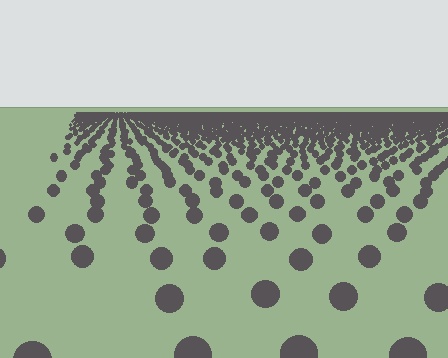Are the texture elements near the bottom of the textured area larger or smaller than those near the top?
Larger. Near the bottom, elements are closer to the viewer and appear at a bigger on-screen size.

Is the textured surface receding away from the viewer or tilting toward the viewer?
The surface is receding away from the viewer. Texture elements get smaller and denser toward the top.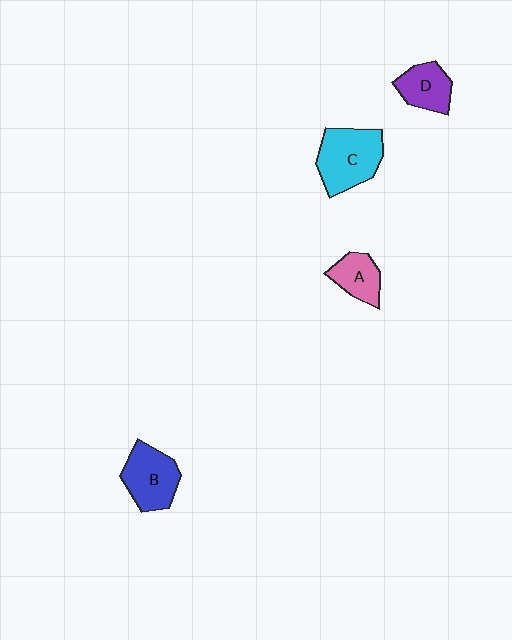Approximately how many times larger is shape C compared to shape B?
Approximately 1.2 times.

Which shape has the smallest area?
Shape A (pink).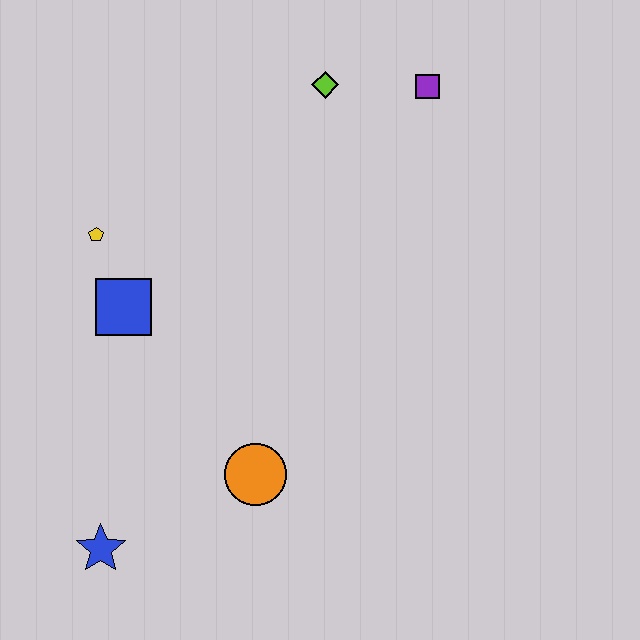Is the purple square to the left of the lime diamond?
No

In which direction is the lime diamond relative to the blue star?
The lime diamond is above the blue star.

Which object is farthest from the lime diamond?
The blue star is farthest from the lime diamond.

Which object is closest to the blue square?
The yellow pentagon is closest to the blue square.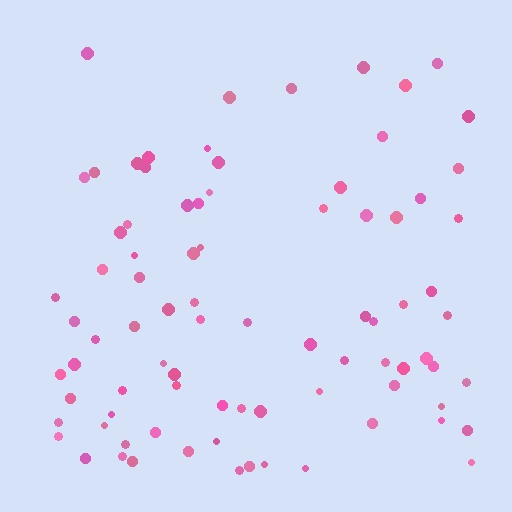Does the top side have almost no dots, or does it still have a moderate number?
Still a moderate number, just noticeably fewer than the bottom.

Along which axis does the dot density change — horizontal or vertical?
Vertical.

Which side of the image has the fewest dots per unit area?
The top.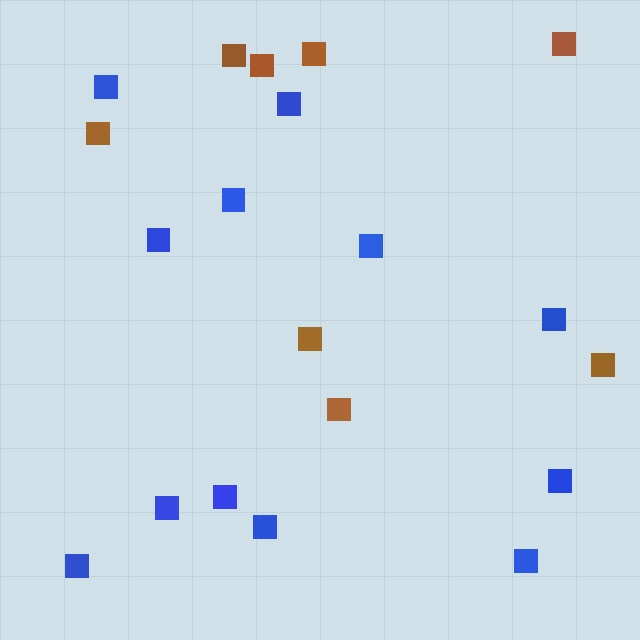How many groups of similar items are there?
There are 2 groups: one group of blue squares (12) and one group of brown squares (8).